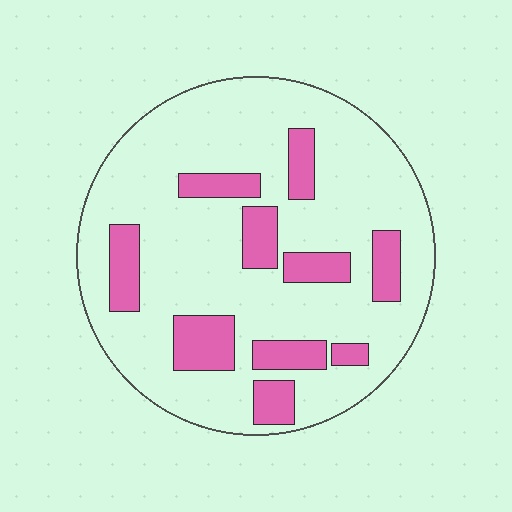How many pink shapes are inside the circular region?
10.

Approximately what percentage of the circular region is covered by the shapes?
Approximately 20%.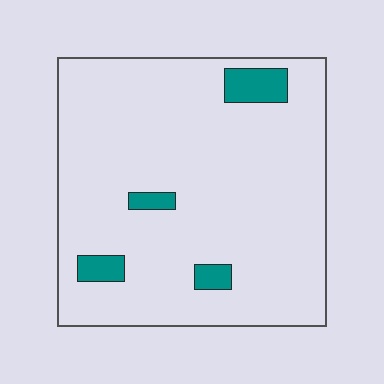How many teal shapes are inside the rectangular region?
4.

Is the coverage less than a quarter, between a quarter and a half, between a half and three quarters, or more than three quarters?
Less than a quarter.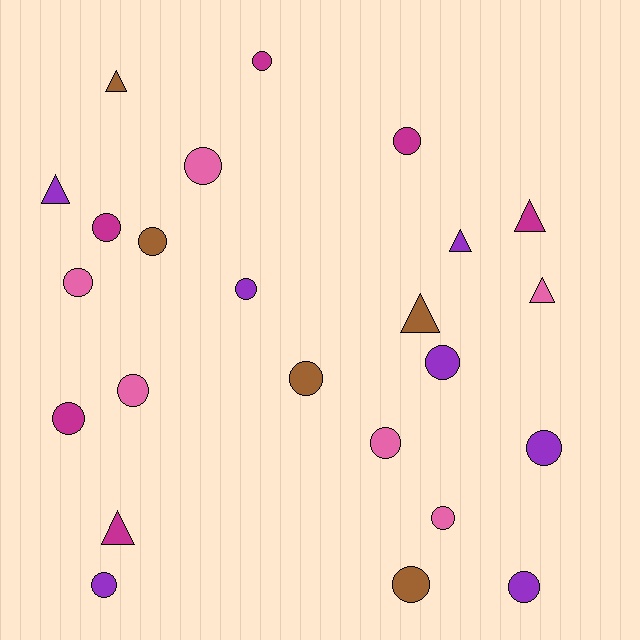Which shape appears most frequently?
Circle, with 17 objects.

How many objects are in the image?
There are 24 objects.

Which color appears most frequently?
Purple, with 7 objects.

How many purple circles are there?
There are 5 purple circles.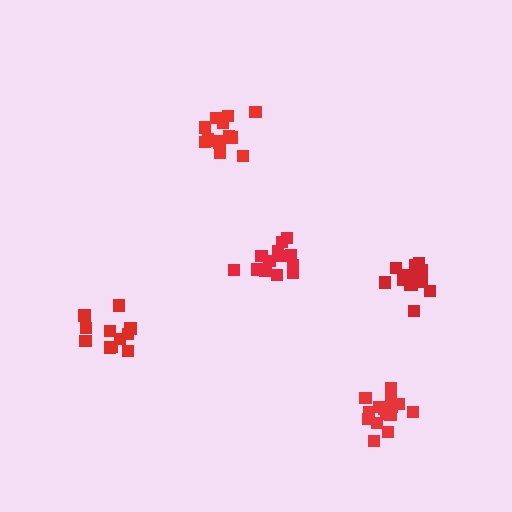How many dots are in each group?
Group 1: 13 dots, Group 2: 15 dots, Group 3: 15 dots, Group 4: 11 dots, Group 5: 14 dots (68 total).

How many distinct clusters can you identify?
There are 5 distinct clusters.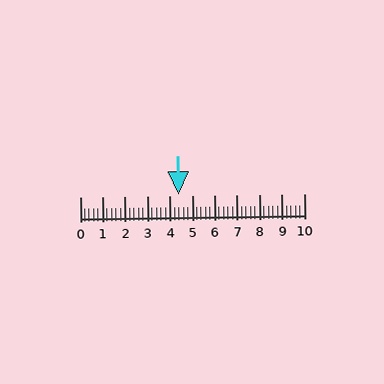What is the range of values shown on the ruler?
The ruler shows values from 0 to 10.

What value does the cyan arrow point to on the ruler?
The cyan arrow points to approximately 4.4.